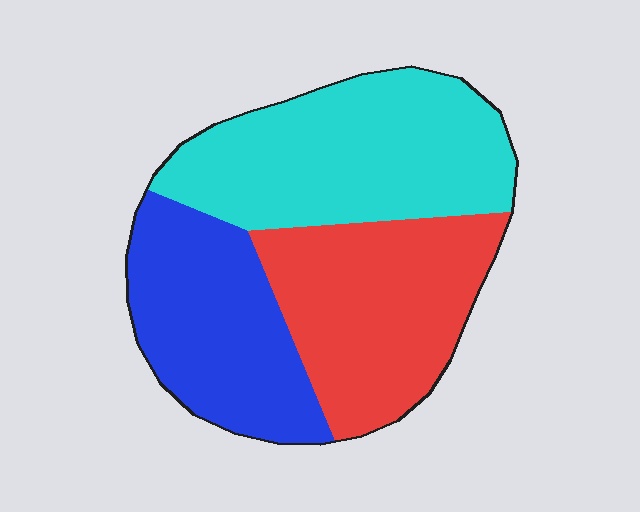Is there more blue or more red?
Red.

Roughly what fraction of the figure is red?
Red takes up about one third (1/3) of the figure.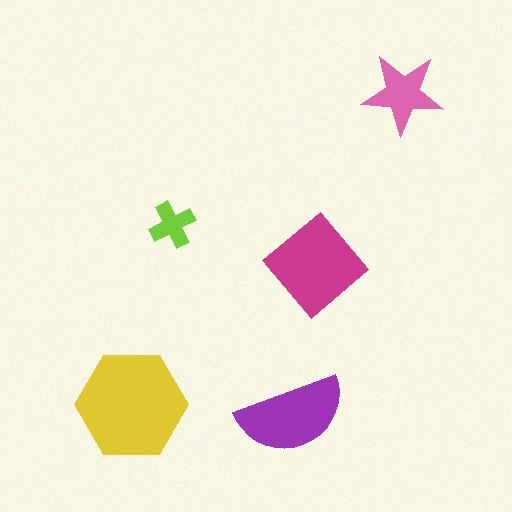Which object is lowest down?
The purple semicircle is bottommost.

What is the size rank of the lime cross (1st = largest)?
5th.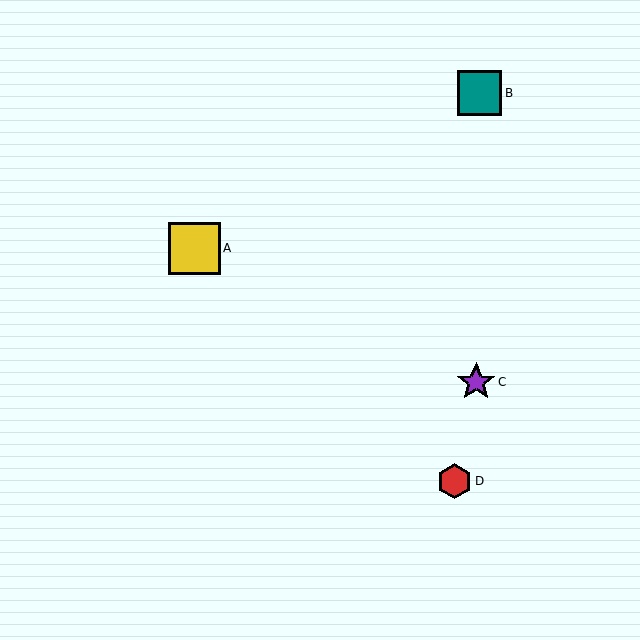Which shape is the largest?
The yellow square (labeled A) is the largest.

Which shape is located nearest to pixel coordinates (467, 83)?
The teal square (labeled B) at (479, 93) is nearest to that location.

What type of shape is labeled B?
Shape B is a teal square.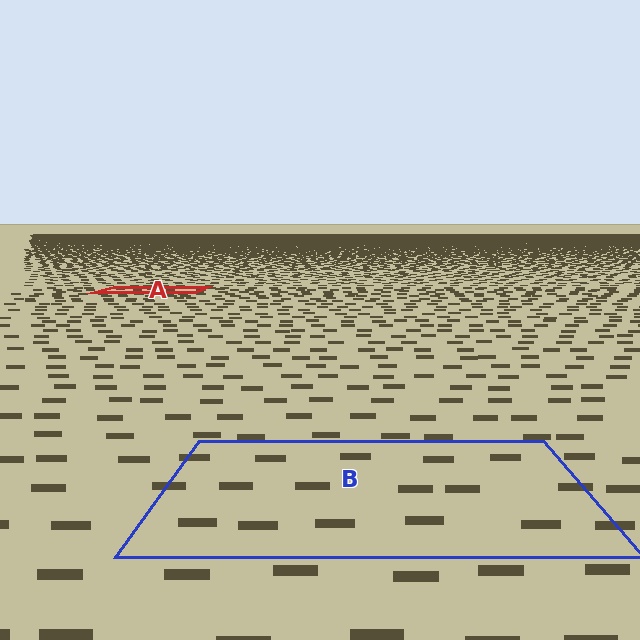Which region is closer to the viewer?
Region B is closer. The texture elements there are larger and more spread out.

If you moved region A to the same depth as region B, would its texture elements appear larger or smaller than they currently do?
They would appear larger. At a closer depth, the same texture elements are projected at a bigger on-screen size.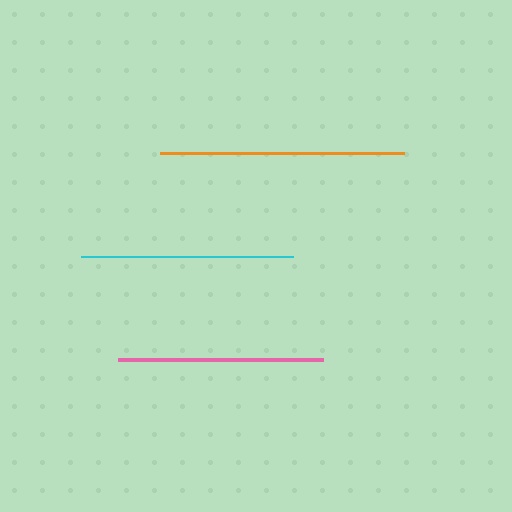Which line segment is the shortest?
The pink line is the shortest at approximately 204 pixels.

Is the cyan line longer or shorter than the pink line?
The cyan line is longer than the pink line.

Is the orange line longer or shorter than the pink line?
The orange line is longer than the pink line.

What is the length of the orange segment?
The orange segment is approximately 243 pixels long.